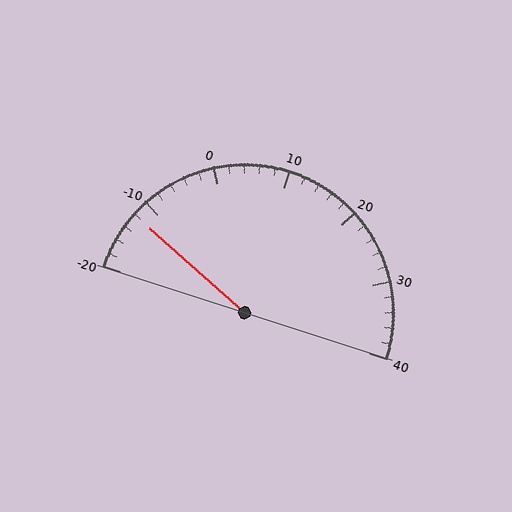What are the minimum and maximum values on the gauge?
The gauge ranges from -20 to 40.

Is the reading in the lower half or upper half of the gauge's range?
The reading is in the lower half of the range (-20 to 40).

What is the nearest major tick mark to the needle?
The nearest major tick mark is -10.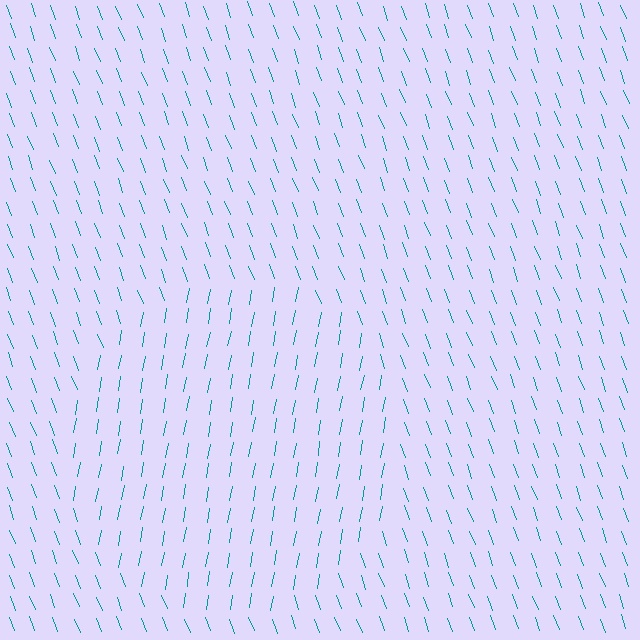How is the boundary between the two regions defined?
The boundary is defined purely by a change in line orientation (approximately 30 degrees difference). All lines are the same color and thickness.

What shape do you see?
I see a circle.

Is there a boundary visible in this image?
Yes, there is a texture boundary formed by a change in line orientation.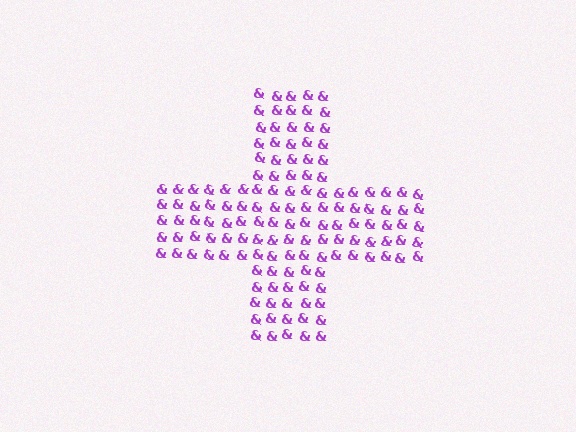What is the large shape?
The large shape is a cross.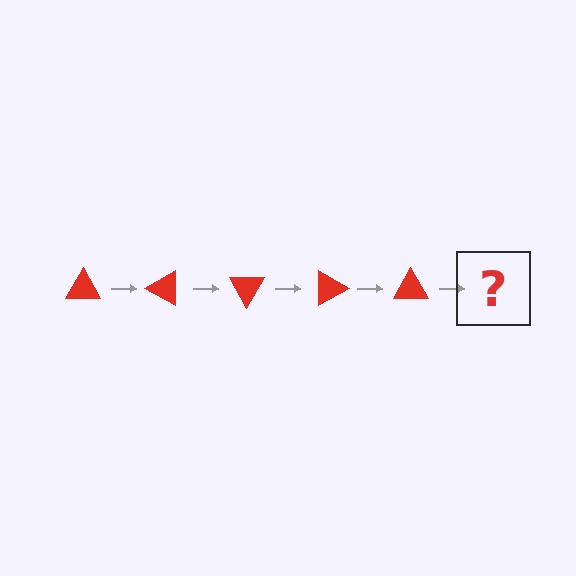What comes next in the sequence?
The next element should be a red triangle rotated 150 degrees.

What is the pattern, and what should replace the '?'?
The pattern is that the triangle rotates 30 degrees each step. The '?' should be a red triangle rotated 150 degrees.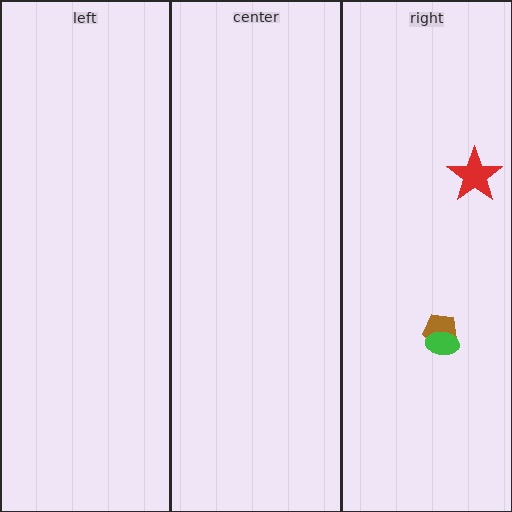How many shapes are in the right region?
3.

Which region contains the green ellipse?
The right region.